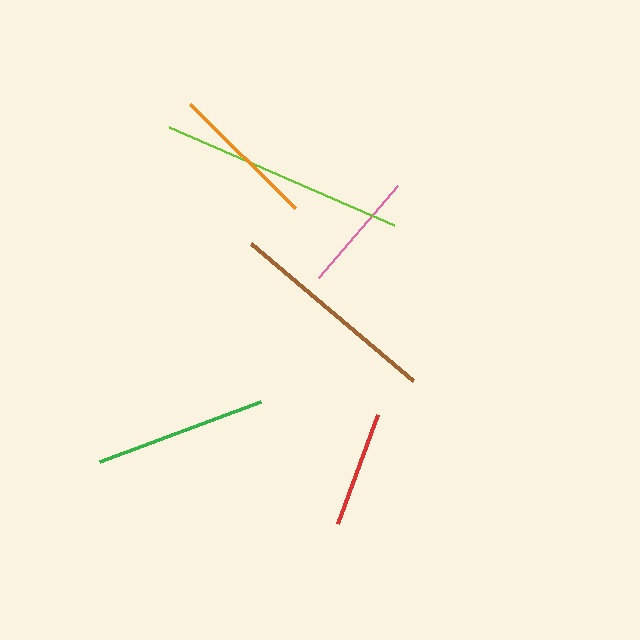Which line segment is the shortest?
The red line is the shortest at approximately 117 pixels.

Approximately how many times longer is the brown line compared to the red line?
The brown line is approximately 1.8 times the length of the red line.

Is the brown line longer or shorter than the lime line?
The lime line is longer than the brown line.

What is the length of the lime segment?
The lime segment is approximately 246 pixels long.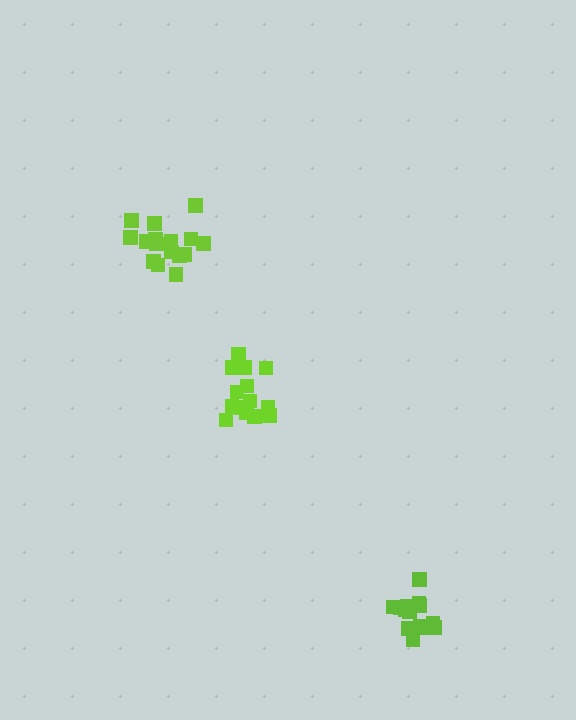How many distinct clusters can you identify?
There are 3 distinct clusters.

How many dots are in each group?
Group 1: 14 dots, Group 2: 16 dots, Group 3: 16 dots (46 total).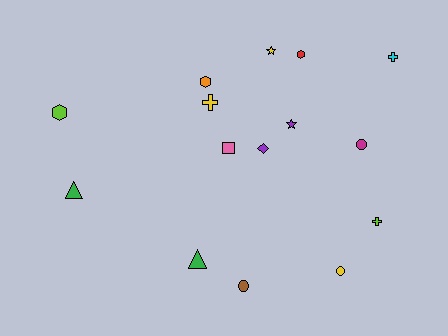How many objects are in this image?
There are 15 objects.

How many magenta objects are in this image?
There is 1 magenta object.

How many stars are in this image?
There are 2 stars.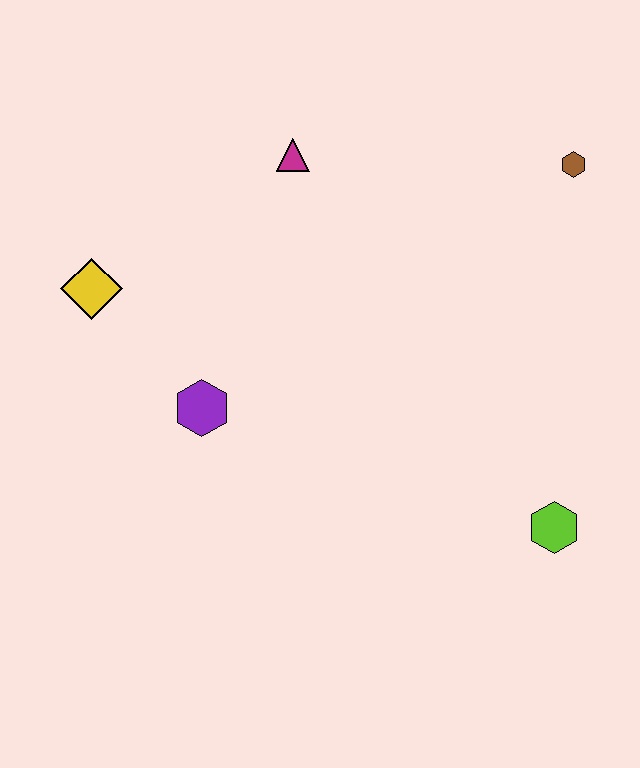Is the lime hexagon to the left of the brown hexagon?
Yes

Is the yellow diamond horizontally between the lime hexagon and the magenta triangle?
No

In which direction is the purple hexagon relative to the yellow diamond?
The purple hexagon is below the yellow diamond.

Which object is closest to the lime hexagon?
The brown hexagon is closest to the lime hexagon.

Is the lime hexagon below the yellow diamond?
Yes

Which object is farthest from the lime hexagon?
The yellow diamond is farthest from the lime hexagon.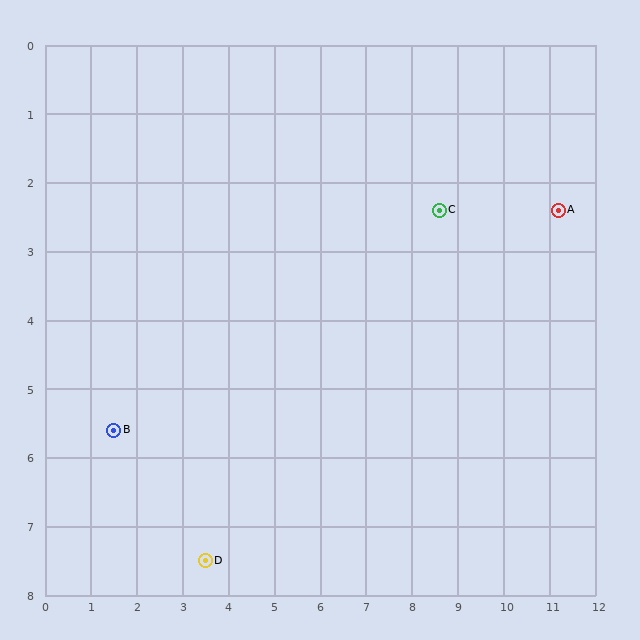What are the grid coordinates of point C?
Point C is at approximately (8.6, 2.4).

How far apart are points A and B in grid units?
Points A and B are about 10.2 grid units apart.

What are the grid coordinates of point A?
Point A is at approximately (11.2, 2.4).